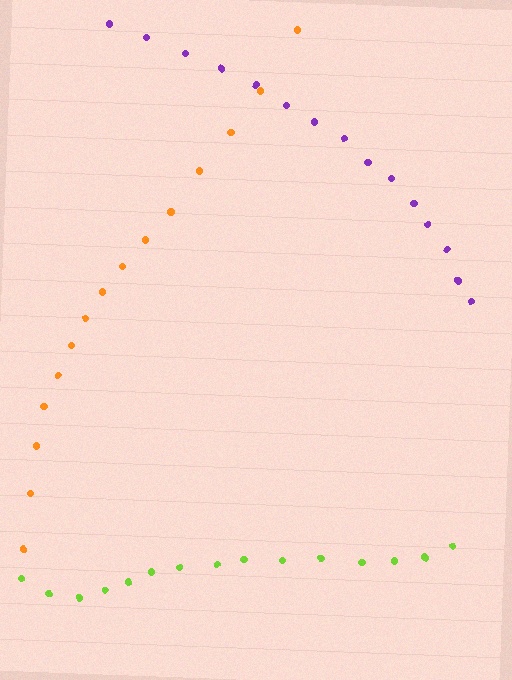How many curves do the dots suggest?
There are 3 distinct paths.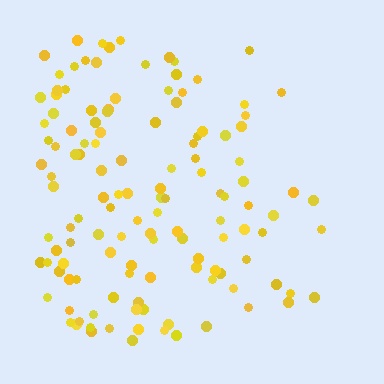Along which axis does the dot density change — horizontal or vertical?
Horizontal.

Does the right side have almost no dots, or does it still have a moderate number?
Still a moderate number, just noticeably fewer than the left.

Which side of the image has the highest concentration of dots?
The left.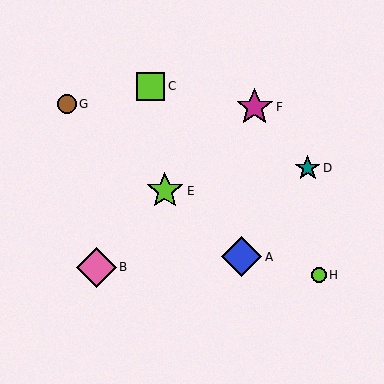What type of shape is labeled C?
Shape C is a lime square.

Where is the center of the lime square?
The center of the lime square is at (150, 86).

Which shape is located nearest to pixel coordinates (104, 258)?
The pink diamond (labeled B) at (97, 267) is nearest to that location.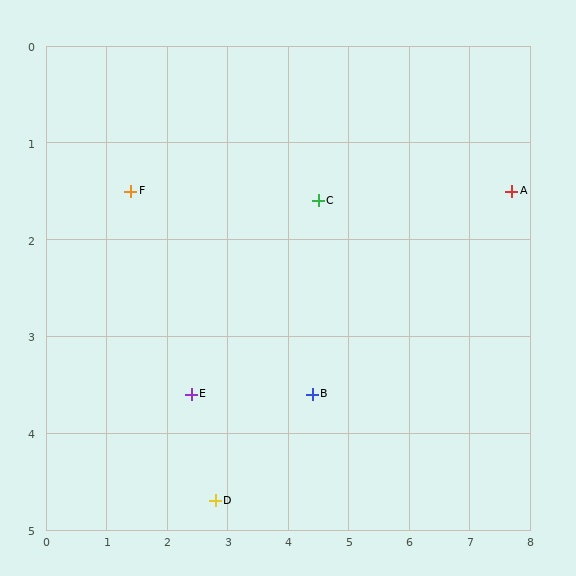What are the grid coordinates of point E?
Point E is at approximately (2.4, 3.6).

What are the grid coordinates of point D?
Point D is at approximately (2.8, 4.7).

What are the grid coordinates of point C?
Point C is at approximately (4.5, 1.6).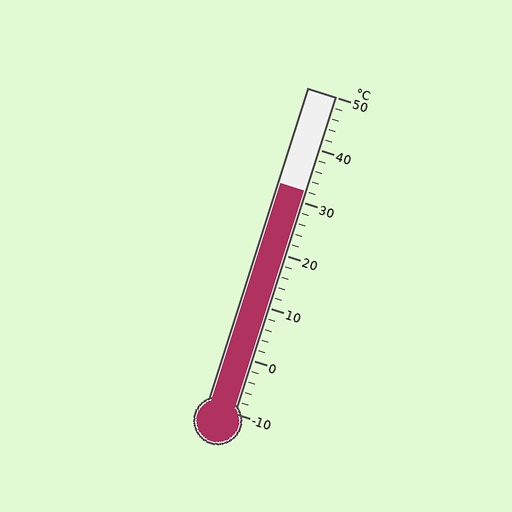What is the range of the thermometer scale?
The thermometer scale ranges from -10°C to 50°C.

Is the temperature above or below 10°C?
The temperature is above 10°C.